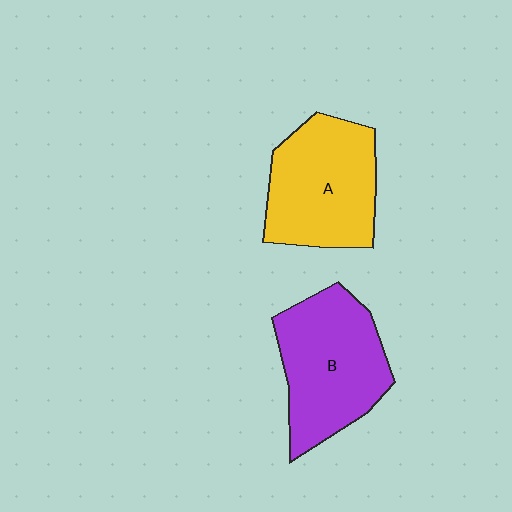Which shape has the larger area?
Shape B (purple).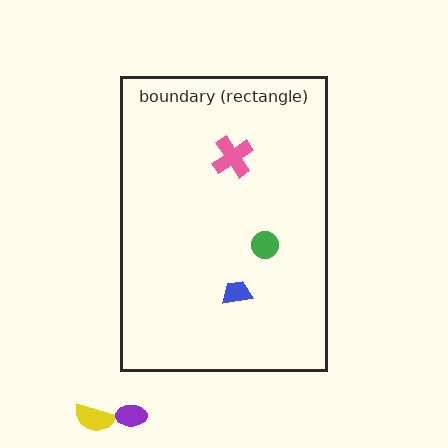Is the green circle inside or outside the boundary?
Inside.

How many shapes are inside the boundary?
3 inside, 2 outside.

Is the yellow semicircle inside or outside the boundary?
Outside.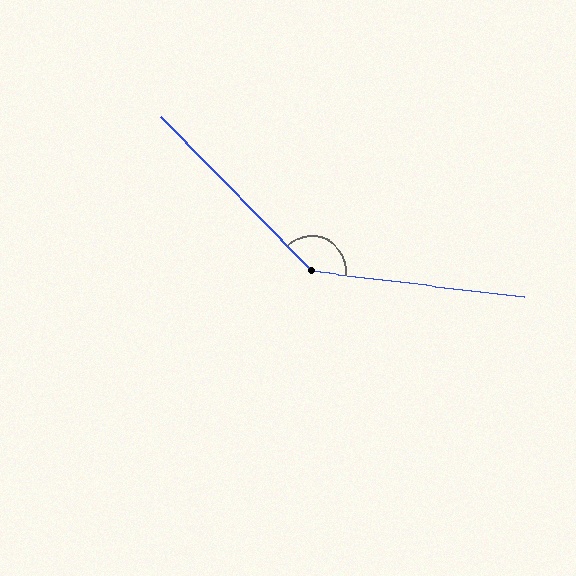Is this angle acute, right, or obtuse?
It is obtuse.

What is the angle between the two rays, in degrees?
Approximately 142 degrees.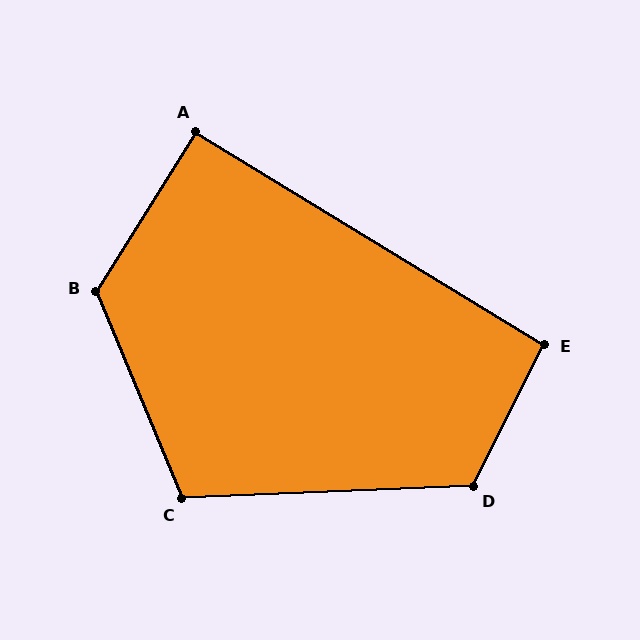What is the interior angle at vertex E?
Approximately 95 degrees (approximately right).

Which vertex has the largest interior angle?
B, at approximately 126 degrees.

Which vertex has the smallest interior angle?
A, at approximately 91 degrees.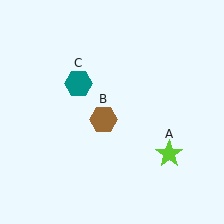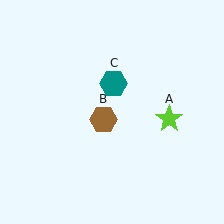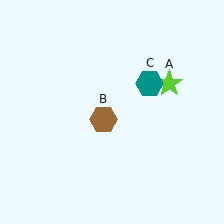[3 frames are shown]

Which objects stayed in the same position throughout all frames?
Brown hexagon (object B) remained stationary.